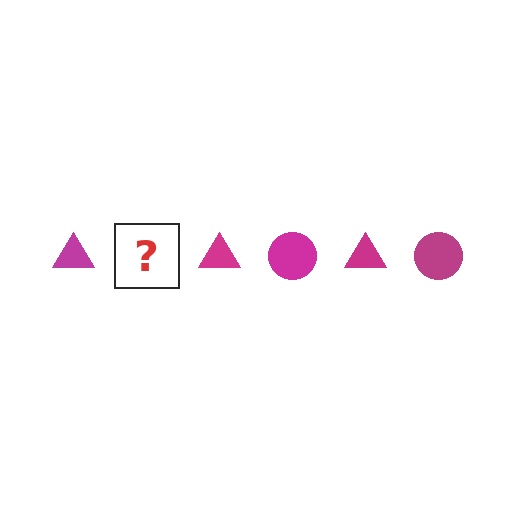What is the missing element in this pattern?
The missing element is a magenta circle.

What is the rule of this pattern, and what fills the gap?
The rule is that the pattern cycles through triangle, circle shapes in magenta. The gap should be filled with a magenta circle.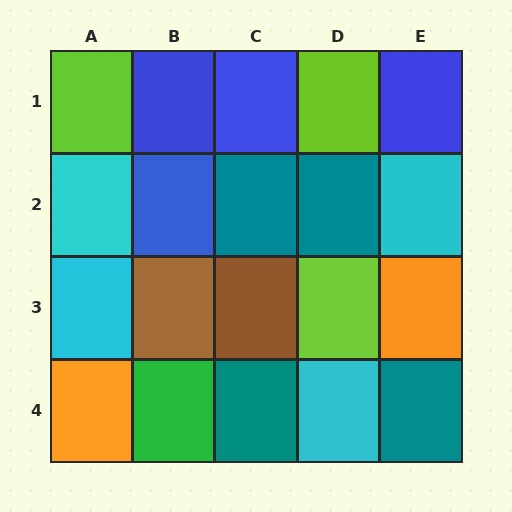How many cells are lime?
3 cells are lime.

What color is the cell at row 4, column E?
Teal.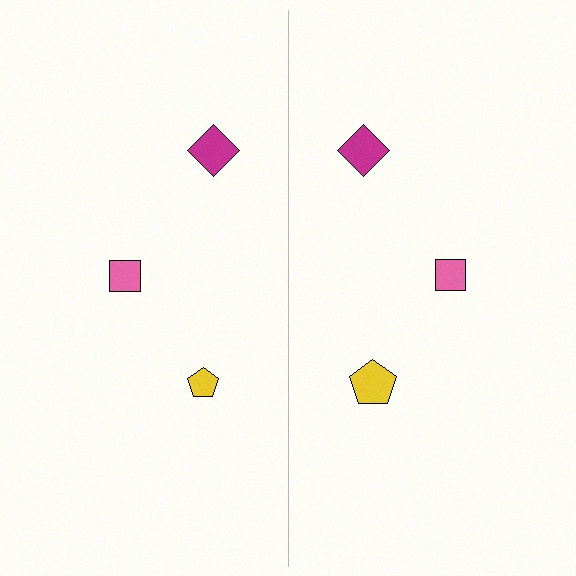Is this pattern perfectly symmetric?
No, the pattern is not perfectly symmetric. The yellow pentagon on the right side has a different size than its mirror counterpart.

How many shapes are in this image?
There are 6 shapes in this image.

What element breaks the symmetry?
The yellow pentagon on the right side has a different size than its mirror counterpart.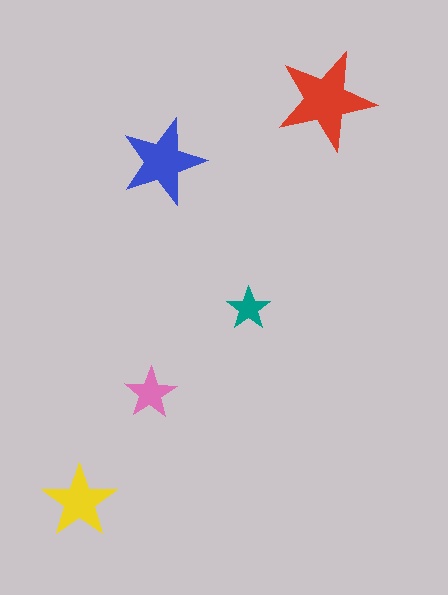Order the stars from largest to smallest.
the red one, the blue one, the yellow one, the pink one, the teal one.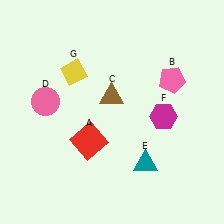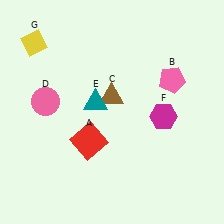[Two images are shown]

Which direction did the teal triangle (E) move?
The teal triangle (E) moved up.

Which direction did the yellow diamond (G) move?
The yellow diamond (G) moved left.